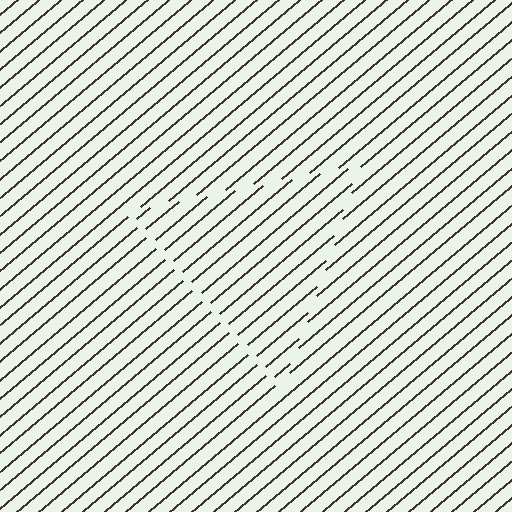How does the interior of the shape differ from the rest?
The interior of the shape contains the same grating, shifted by half a period — the contour is defined by the phase discontinuity where line-ends from the inner and outer gratings abut.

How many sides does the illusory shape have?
3 sides — the line-ends trace a triangle.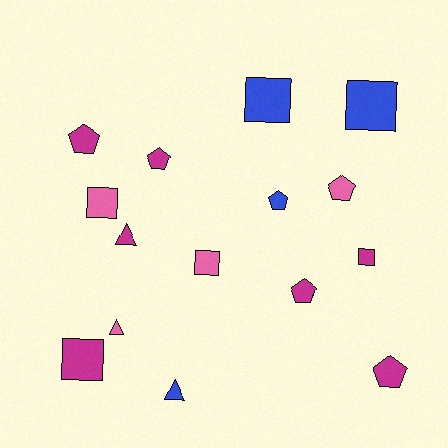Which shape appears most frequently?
Pentagon, with 6 objects.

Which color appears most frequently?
Magenta, with 7 objects.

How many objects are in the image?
There are 15 objects.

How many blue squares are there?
There are 2 blue squares.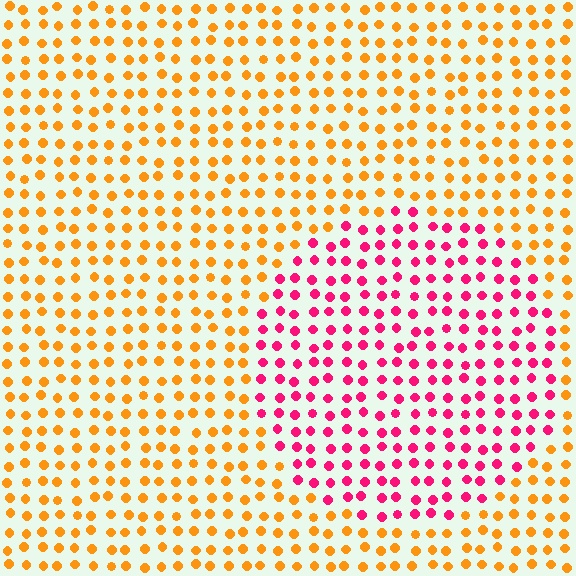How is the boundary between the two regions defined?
The boundary is defined purely by a slight shift in hue (about 61 degrees). Spacing, size, and orientation are identical on both sides.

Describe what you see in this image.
The image is filled with small orange elements in a uniform arrangement. A circle-shaped region is visible where the elements are tinted to a slightly different hue, forming a subtle color boundary.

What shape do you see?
I see a circle.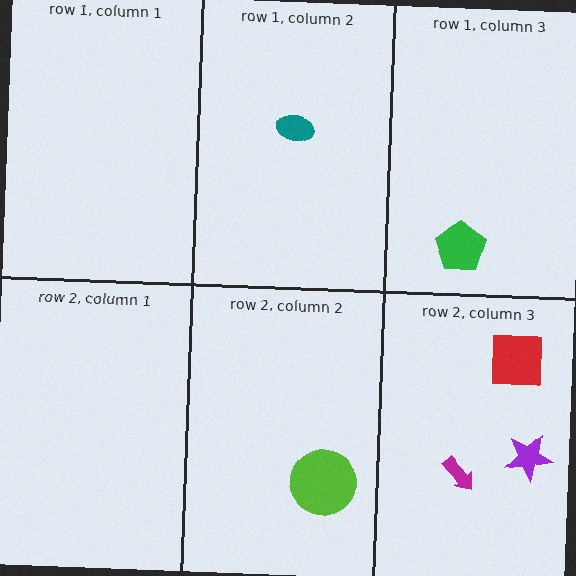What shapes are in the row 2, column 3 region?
The magenta arrow, the purple star, the red square.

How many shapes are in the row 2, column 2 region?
1.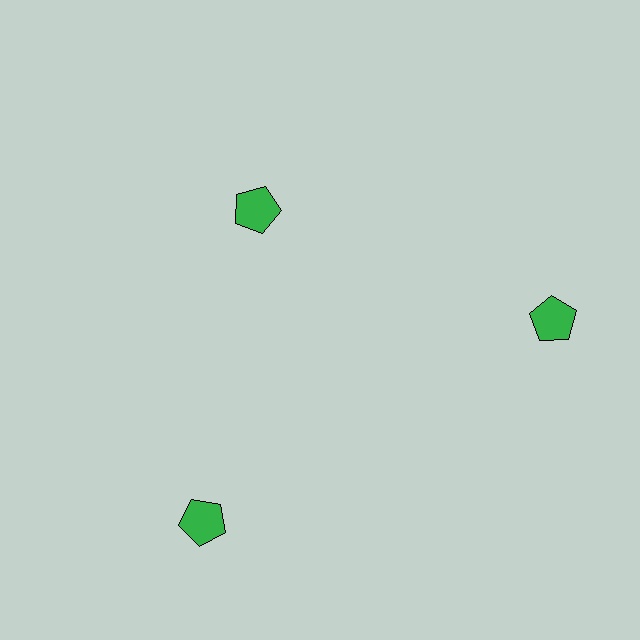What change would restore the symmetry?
The symmetry would be restored by moving it outward, back onto the ring so that all 3 pentagons sit at equal angles and equal distance from the center.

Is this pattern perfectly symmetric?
No. The 3 green pentagons are arranged in a ring, but one element near the 11 o'clock position is pulled inward toward the center, breaking the 3-fold rotational symmetry.